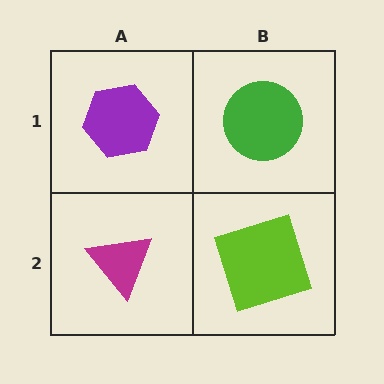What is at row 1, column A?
A purple hexagon.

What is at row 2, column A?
A magenta triangle.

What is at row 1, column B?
A green circle.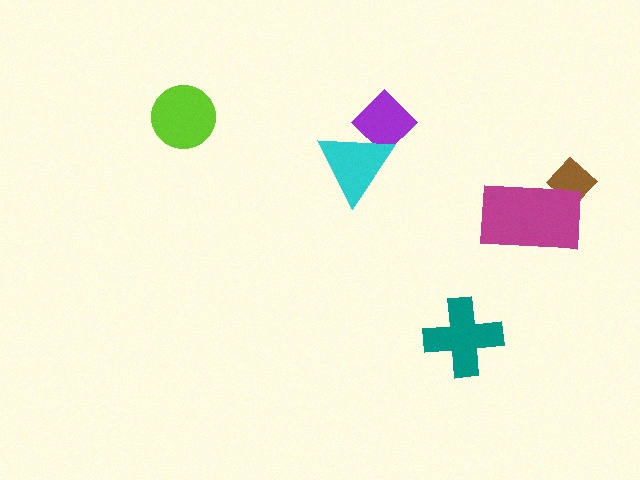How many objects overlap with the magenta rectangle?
1 object overlaps with the magenta rectangle.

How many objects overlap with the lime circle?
0 objects overlap with the lime circle.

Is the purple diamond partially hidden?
Yes, it is partially covered by another shape.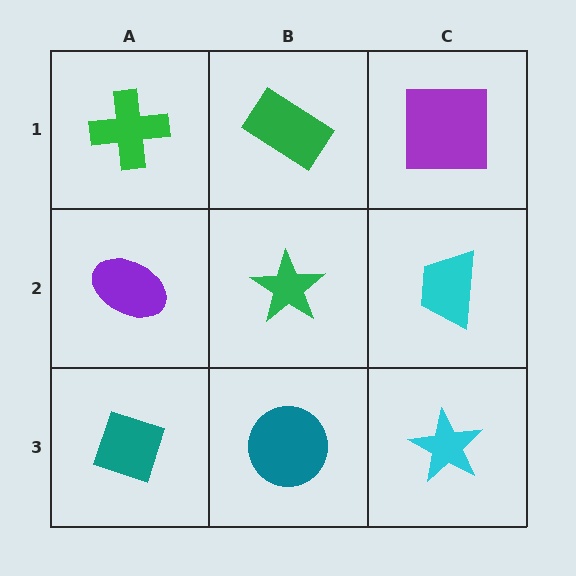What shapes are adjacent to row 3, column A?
A purple ellipse (row 2, column A), a teal circle (row 3, column B).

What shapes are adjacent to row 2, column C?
A purple square (row 1, column C), a cyan star (row 3, column C), a green star (row 2, column B).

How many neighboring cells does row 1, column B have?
3.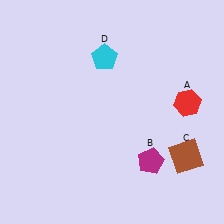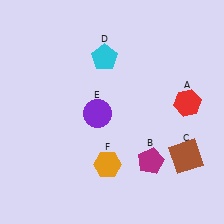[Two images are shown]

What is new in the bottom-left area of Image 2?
An orange hexagon (F) was added in the bottom-left area of Image 2.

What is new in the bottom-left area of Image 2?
A purple circle (E) was added in the bottom-left area of Image 2.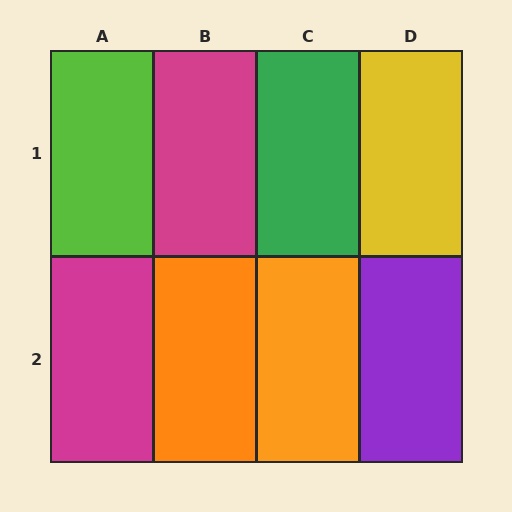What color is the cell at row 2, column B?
Orange.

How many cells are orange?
2 cells are orange.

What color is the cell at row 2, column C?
Orange.